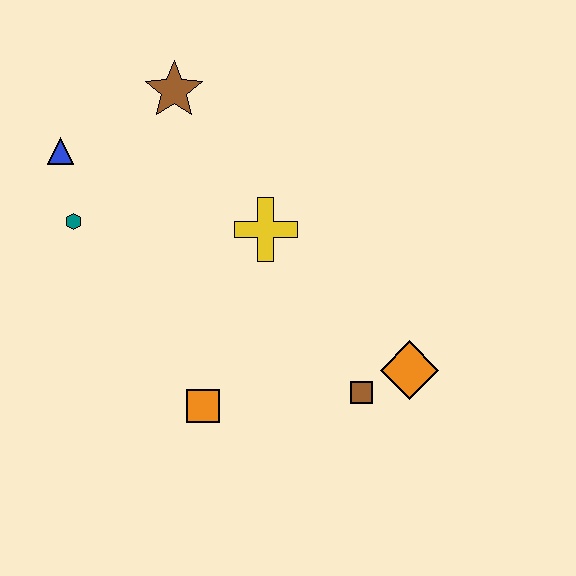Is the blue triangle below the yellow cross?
No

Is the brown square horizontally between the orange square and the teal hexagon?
No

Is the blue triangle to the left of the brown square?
Yes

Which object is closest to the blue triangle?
The teal hexagon is closest to the blue triangle.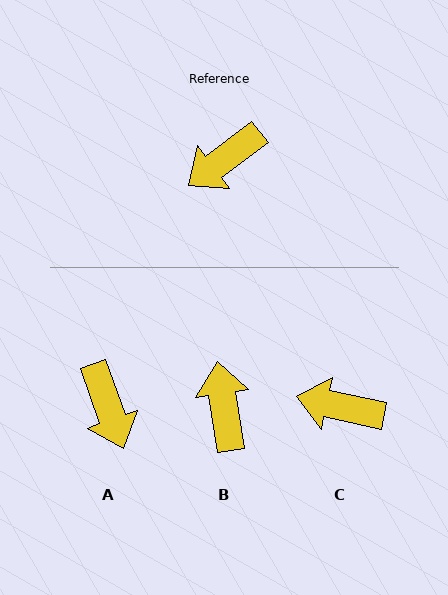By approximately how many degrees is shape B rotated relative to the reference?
Approximately 118 degrees clockwise.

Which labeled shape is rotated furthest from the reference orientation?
B, about 118 degrees away.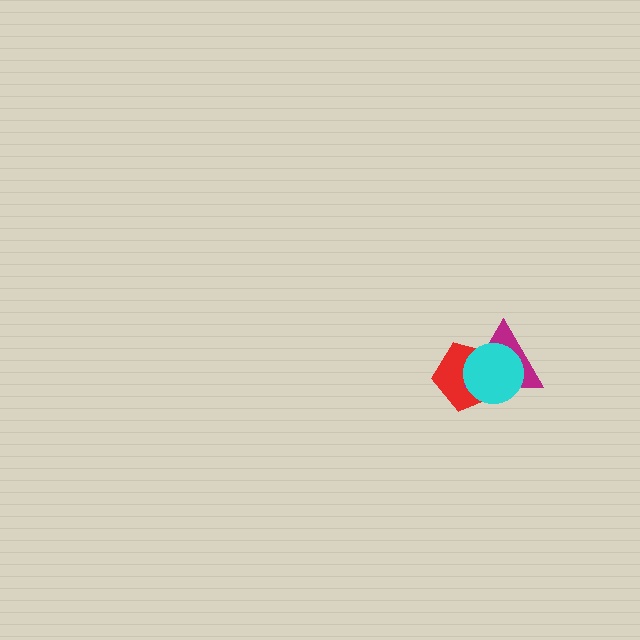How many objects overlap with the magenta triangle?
2 objects overlap with the magenta triangle.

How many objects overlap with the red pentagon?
2 objects overlap with the red pentagon.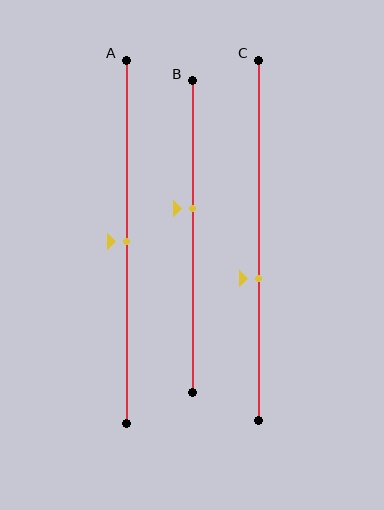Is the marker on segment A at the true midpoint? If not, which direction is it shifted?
Yes, the marker on segment A is at the true midpoint.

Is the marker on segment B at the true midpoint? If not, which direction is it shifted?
No, the marker on segment B is shifted upward by about 9% of the segment length.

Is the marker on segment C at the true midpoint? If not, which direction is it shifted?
No, the marker on segment C is shifted downward by about 11% of the segment length.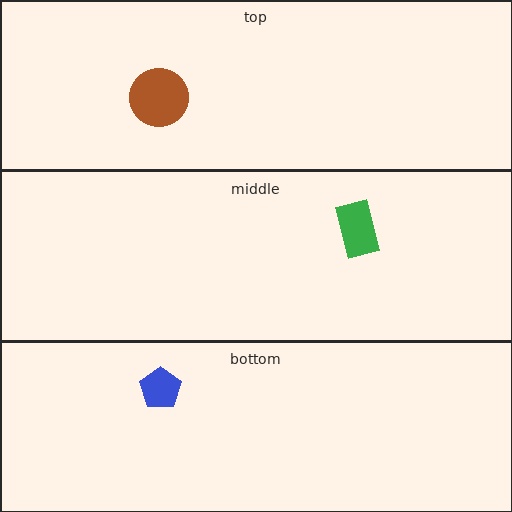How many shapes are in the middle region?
1.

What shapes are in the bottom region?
The blue pentagon.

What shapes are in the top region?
The brown circle.